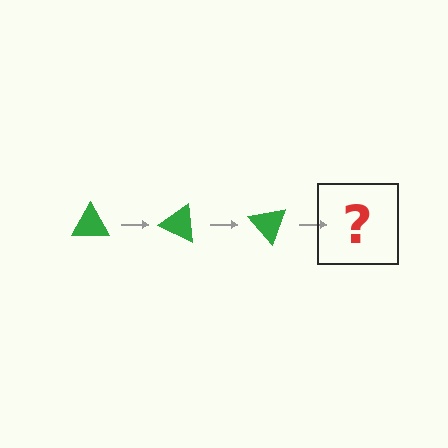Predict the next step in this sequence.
The next step is a green triangle rotated 75 degrees.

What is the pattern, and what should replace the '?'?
The pattern is that the triangle rotates 25 degrees each step. The '?' should be a green triangle rotated 75 degrees.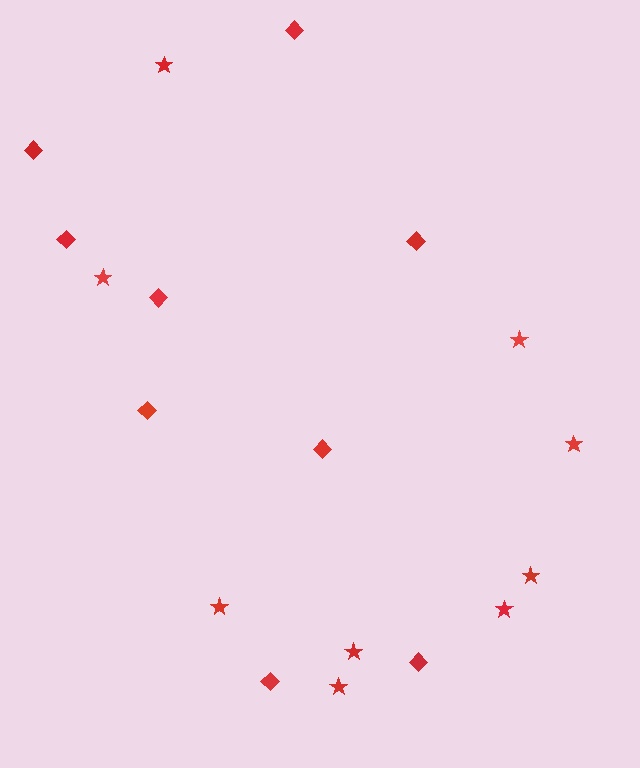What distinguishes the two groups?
There are 2 groups: one group of diamonds (9) and one group of stars (9).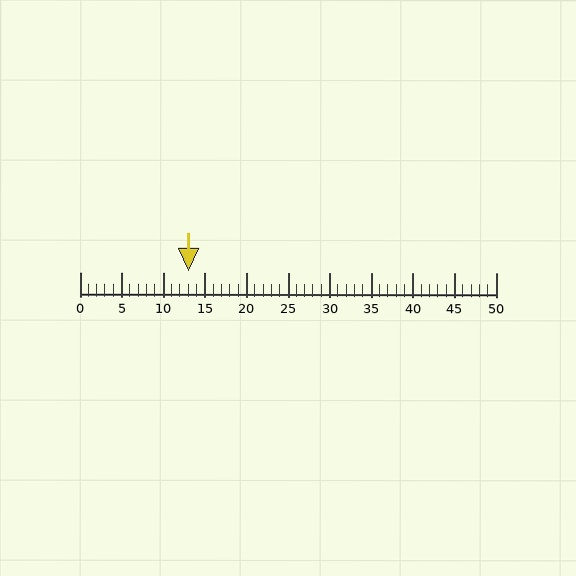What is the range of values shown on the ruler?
The ruler shows values from 0 to 50.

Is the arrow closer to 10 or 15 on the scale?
The arrow is closer to 15.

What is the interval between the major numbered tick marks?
The major tick marks are spaced 5 units apart.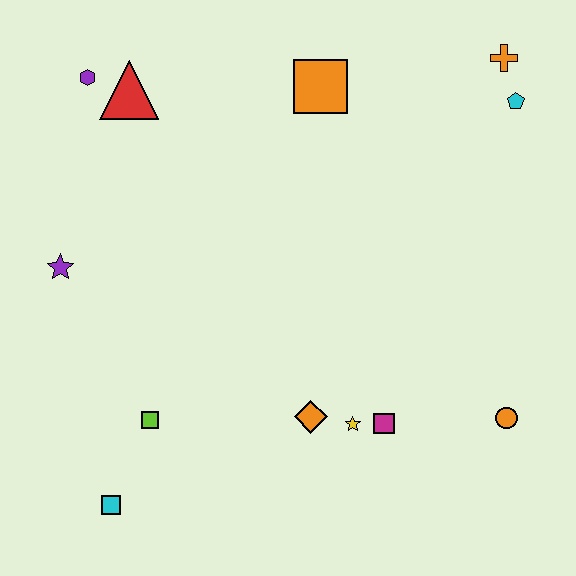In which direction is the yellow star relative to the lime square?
The yellow star is to the right of the lime square.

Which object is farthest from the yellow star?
The purple hexagon is farthest from the yellow star.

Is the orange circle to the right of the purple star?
Yes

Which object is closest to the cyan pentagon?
The orange cross is closest to the cyan pentagon.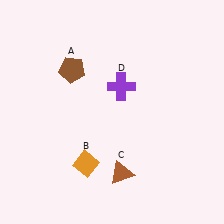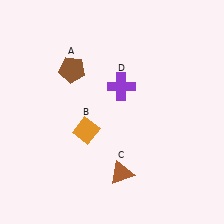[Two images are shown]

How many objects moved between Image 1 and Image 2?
1 object moved between the two images.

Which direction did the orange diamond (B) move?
The orange diamond (B) moved up.